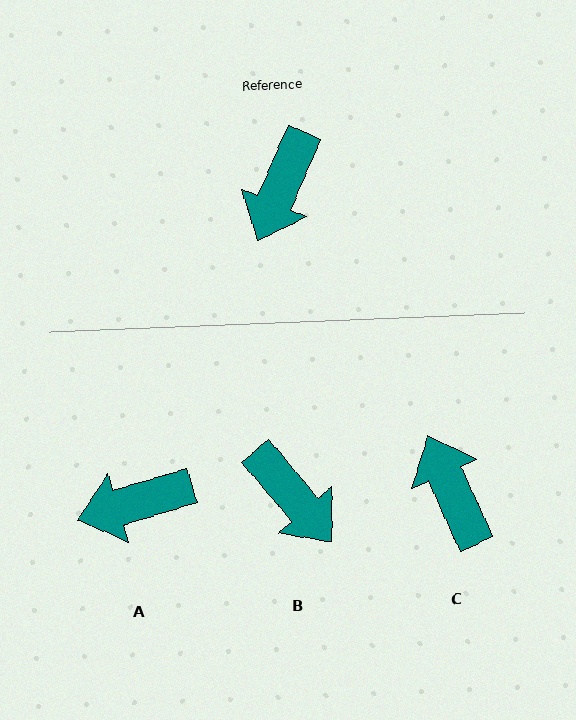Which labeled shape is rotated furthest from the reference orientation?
C, about 132 degrees away.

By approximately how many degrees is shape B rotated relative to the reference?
Approximately 64 degrees counter-clockwise.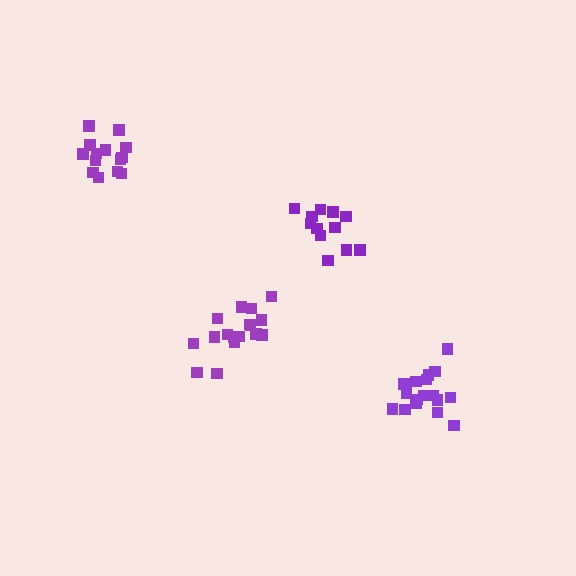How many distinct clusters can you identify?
There are 4 distinct clusters.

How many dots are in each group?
Group 1: 17 dots, Group 2: 17 dots, Group 3: 12 dots, Group 4: 14 dots (60 total).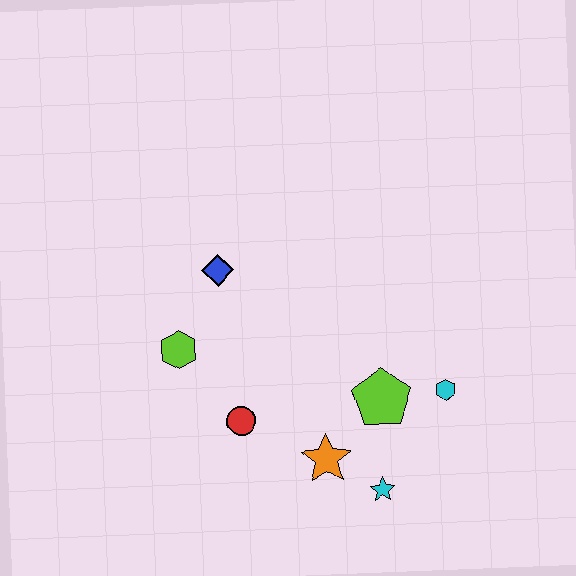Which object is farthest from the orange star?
The blue diamond is farthest from the orange star.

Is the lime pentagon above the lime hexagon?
No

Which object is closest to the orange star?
The cyan star is closest to the orange star.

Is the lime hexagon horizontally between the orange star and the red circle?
No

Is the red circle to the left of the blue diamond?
No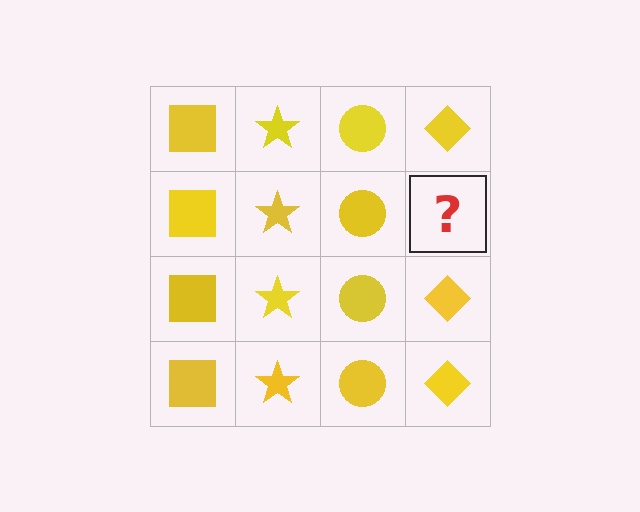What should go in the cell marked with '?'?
The missing cell should contain a yellow diamond.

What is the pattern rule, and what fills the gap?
The rule is that each column has a consistent shape. The gap should be filled with a yellow diamond.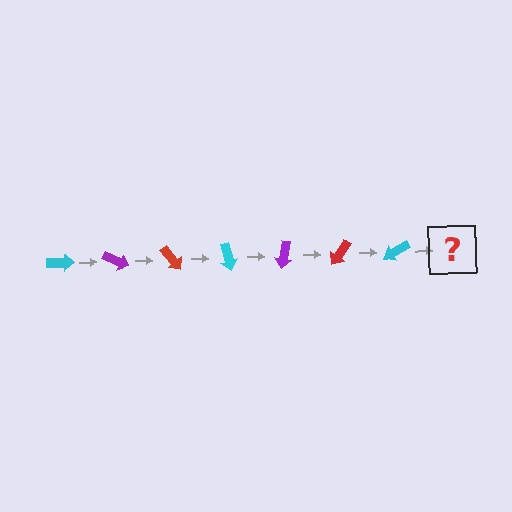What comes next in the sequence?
The next element should be a purple arrow, rotated 175 degrees from the start.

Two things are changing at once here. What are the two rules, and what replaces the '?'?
The two rules are that it rotates 25 degrees each step and the color cycles through cyan, purple, and red. The '?' should be a purple arrow, rotated 175 degrees from the start.